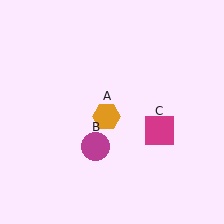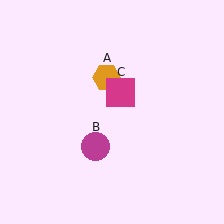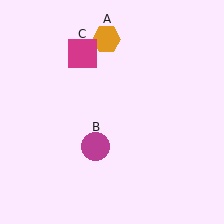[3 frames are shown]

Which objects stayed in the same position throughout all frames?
Magenta circle (object B) remained stationary.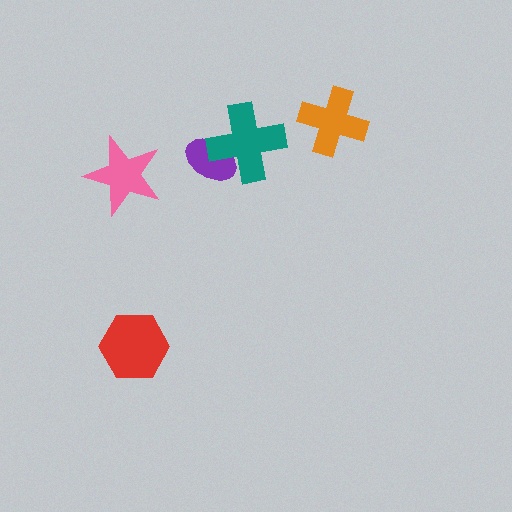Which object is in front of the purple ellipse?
The teal cross is in front of the purple ellipse.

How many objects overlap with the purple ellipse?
1 object overlaps with the purple ellipse.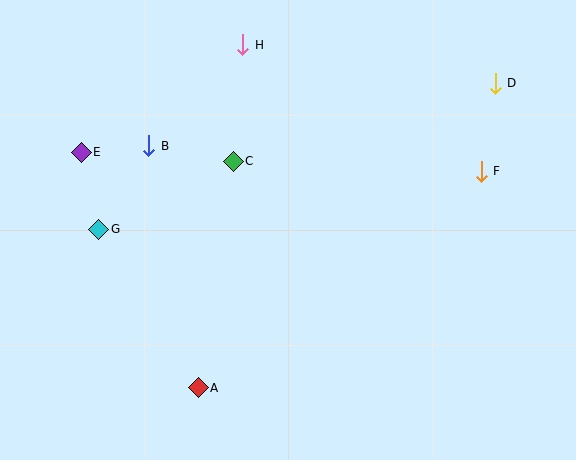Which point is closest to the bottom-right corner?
Point F is closest to the bottom-right corner.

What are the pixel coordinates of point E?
Point E is at (81, 152).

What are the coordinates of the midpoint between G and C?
The midpoint between G and C is at (166, 195).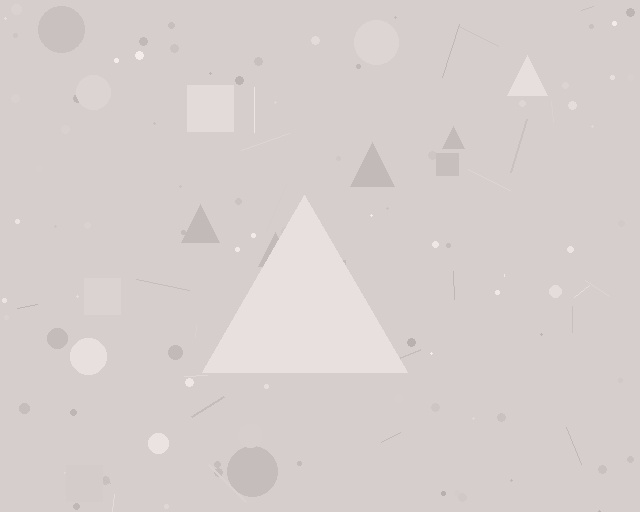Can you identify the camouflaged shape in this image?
The camouflaged shape is a triangle.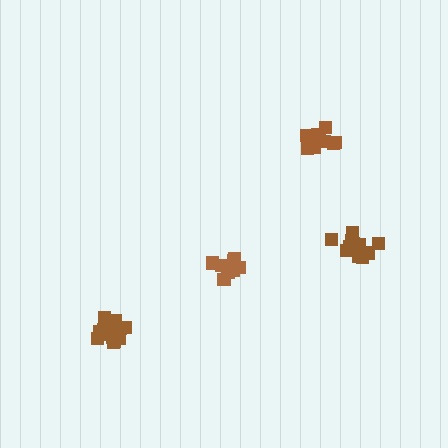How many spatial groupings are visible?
There are 4 spatial groupings.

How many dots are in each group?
Group 1: 13 dots, Group 2: 16 dots, Group 3: 10 dots, Group 4: 14 dots (53 total).